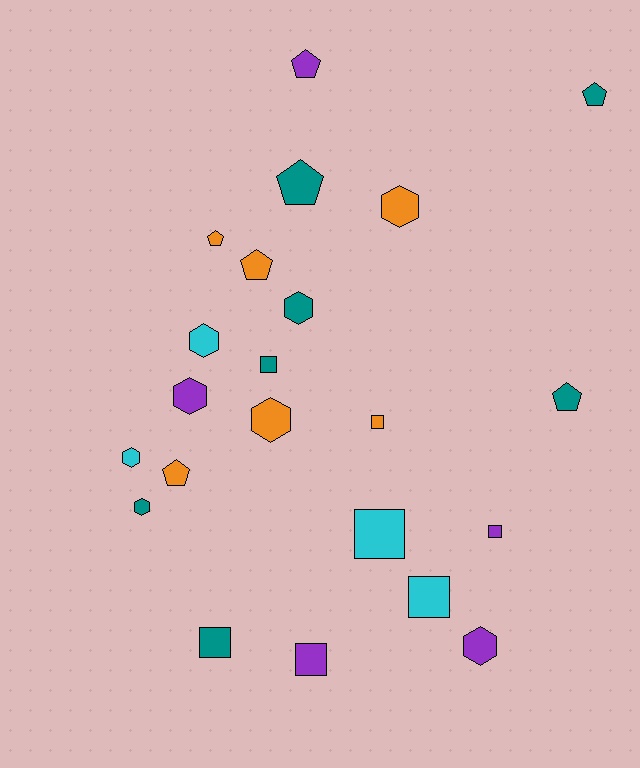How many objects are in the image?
There are 22 objects.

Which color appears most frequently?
Teal, with 7 objects.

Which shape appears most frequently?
Hexagon, with 8 objects.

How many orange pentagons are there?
There are 3 orange pentagons.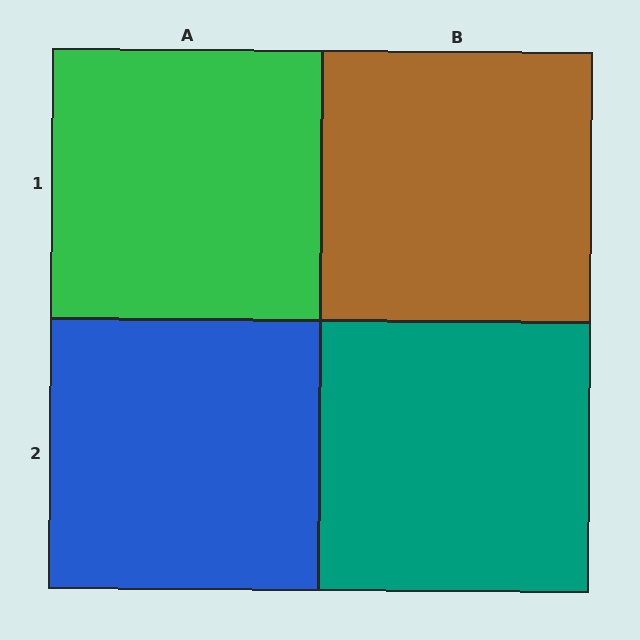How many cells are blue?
1 cell is blue.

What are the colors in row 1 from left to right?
Green, brown.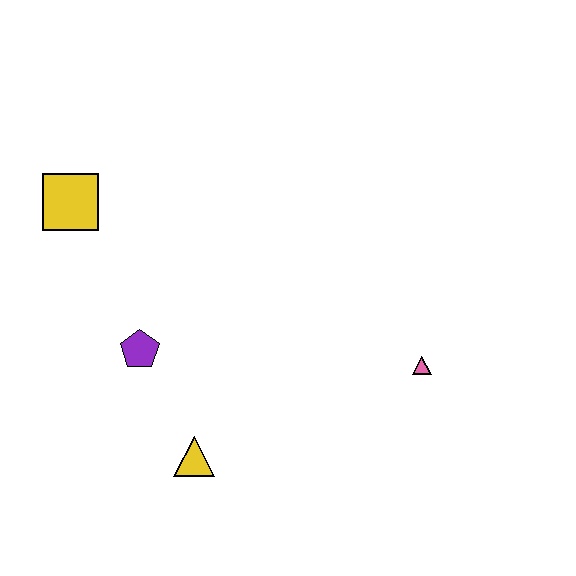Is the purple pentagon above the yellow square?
No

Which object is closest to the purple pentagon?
The yellow triangle is closest to the purple pentagon.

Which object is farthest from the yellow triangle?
The yellow square is farthest from the yellow triangle.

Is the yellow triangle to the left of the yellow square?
No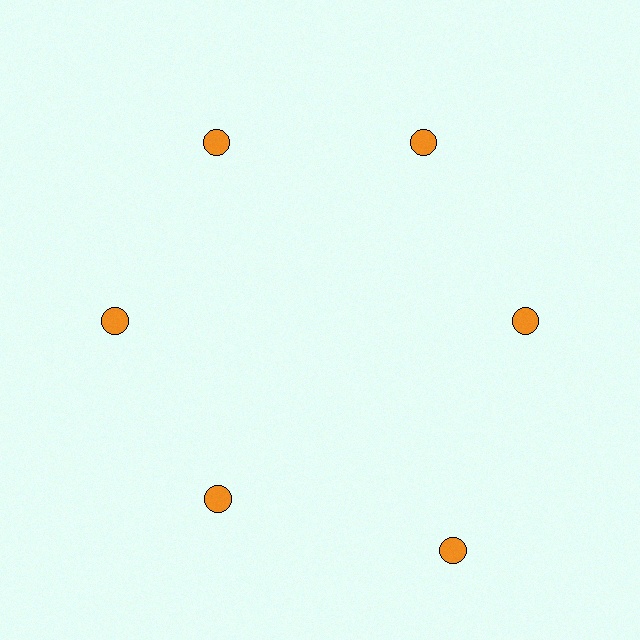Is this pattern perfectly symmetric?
No. The 6 orange circles are arranged in a ring, but one element near the 5 o'clock position is pushed outward from the center, breaking the 6-fold rotational symmetry.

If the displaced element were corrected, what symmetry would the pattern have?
It would have 6-fold rotational symmetry — the pattern would map onto itself every 60 degrees.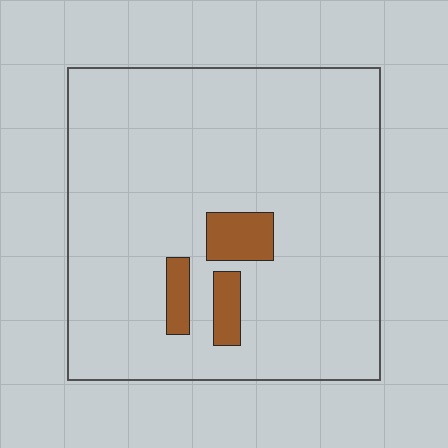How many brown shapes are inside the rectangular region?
3.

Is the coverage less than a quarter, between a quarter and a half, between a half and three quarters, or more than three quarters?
Less than a quarter.